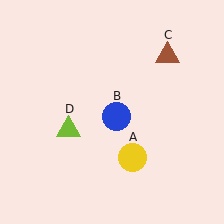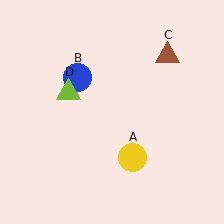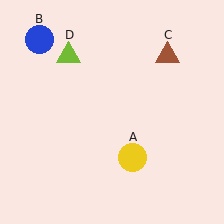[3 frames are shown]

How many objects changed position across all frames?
2 objects changed position: blue circle (object B), lime triangle (object D).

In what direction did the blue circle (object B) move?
The blue circle (object B) moved up and to the left.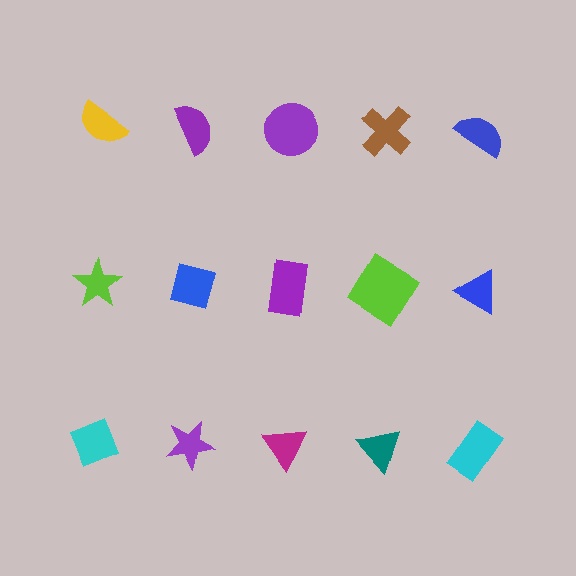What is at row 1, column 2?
A purple semicircle.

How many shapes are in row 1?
5 shapes.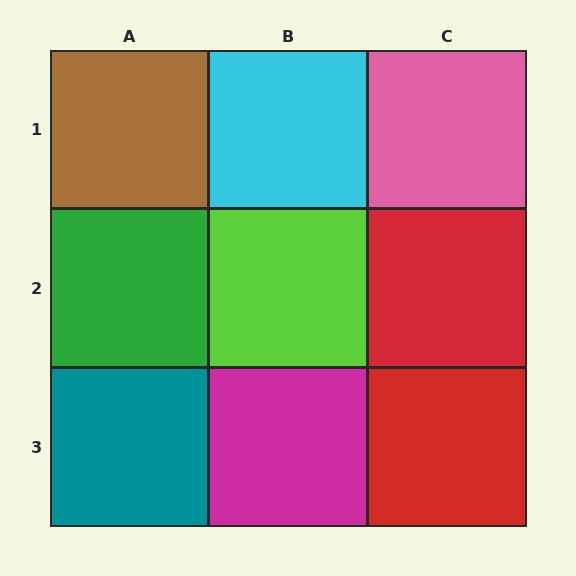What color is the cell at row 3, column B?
Magenta.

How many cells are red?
2 cells are red.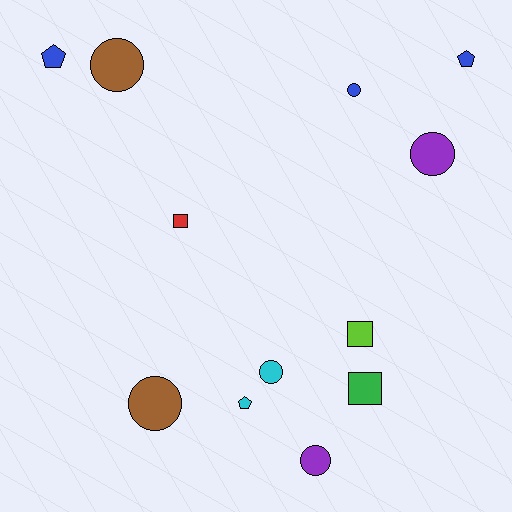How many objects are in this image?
There are 12 objects.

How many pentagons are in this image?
There are 3 pentagons.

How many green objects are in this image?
There is 1 green object.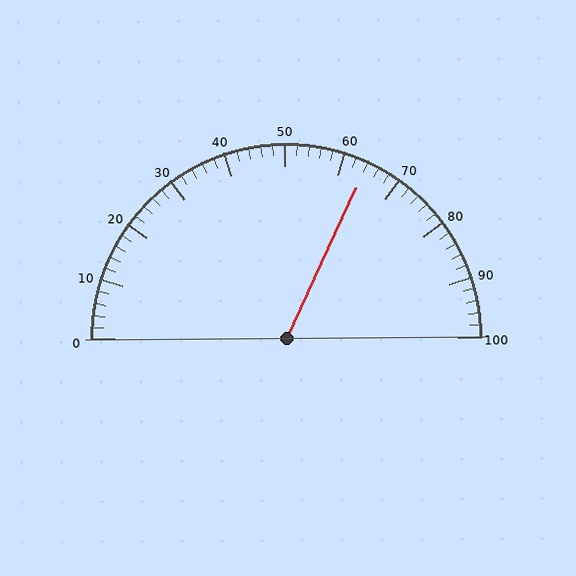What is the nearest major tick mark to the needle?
The nearest major tick mark is 60.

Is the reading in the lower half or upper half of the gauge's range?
The reading is in the upper half of the range (0 to 100).